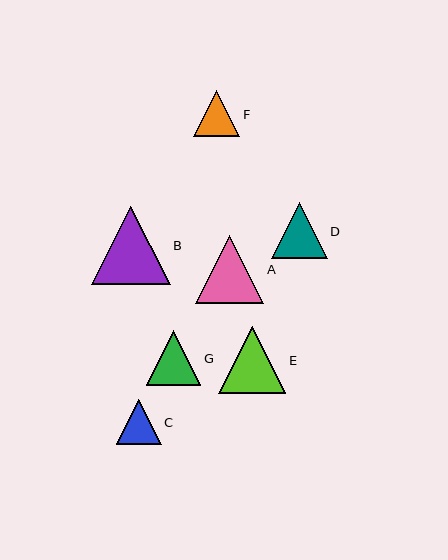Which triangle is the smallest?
Triangle C is the smallest with a size of approximately 45 pixels.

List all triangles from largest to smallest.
From largest to smallest: B, A, E, D, G, F, C.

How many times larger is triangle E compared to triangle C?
Triangle E is approximately 1.5 times the size of triangle C.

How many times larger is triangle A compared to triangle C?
Triangle A is approximately 1.5 times the size of triangle C.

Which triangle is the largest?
Triangle B is the largest with a size of approximately 78 pixels.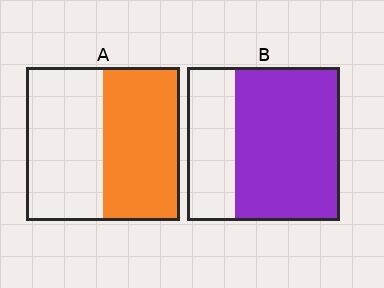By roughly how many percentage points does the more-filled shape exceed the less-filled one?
By roughly 20 percentage points (B over A).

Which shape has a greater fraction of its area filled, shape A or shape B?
Shape B.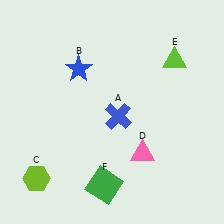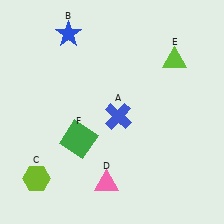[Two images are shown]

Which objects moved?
The objects that moved are: the blue star (B), the pink triangle (D), the green square (F).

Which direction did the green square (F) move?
The green square (F) moved up.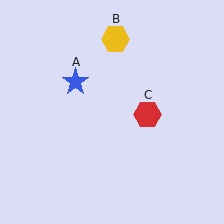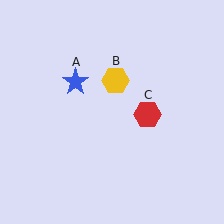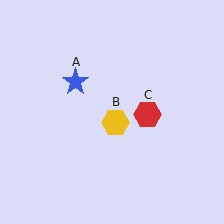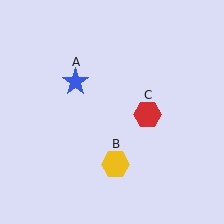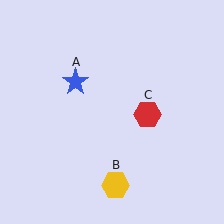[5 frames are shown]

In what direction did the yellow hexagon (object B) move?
The yellow hexagon (object B) moved down.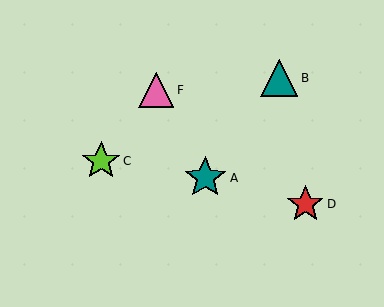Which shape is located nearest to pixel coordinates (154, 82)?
The pink triangle (labeled F) at (156, 90) is nearest to that location.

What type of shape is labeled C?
Shape C is a lime star.